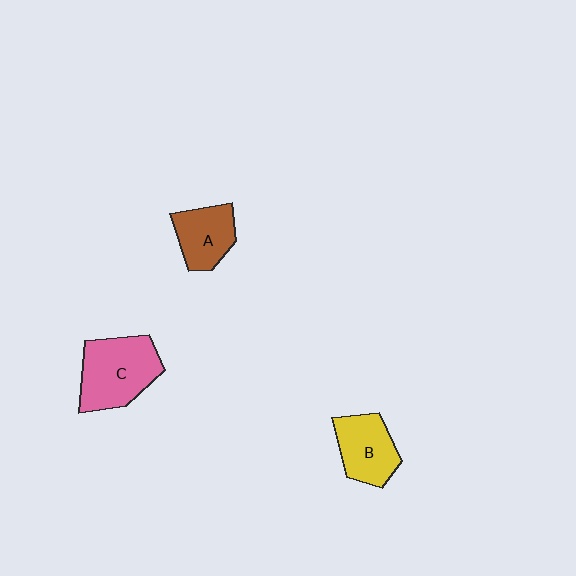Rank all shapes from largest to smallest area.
From largest to smallest: C (pink), B (yellow), A (brown).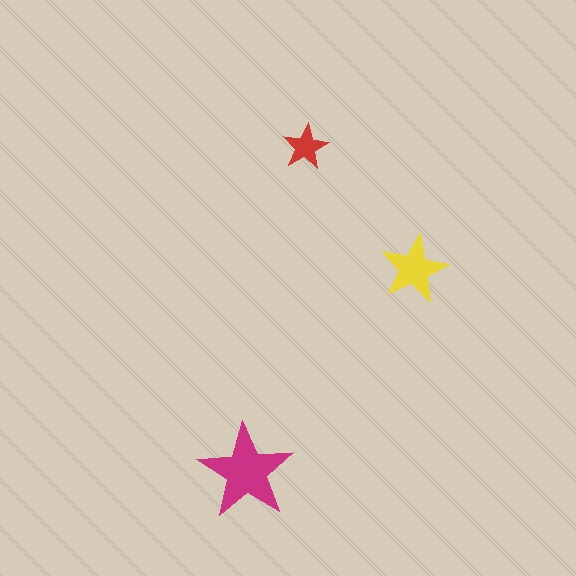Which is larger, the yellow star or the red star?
The yellow one.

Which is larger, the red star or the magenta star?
The magenta one.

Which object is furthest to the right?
The yellow star is rightmost.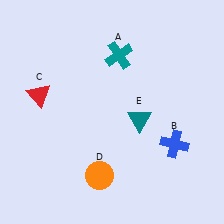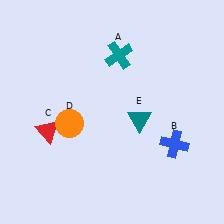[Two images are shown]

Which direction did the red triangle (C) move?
The red triangle (C) moved down.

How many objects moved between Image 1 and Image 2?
2 objects moved between the two images.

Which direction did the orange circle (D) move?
The orange circle (D) moved up.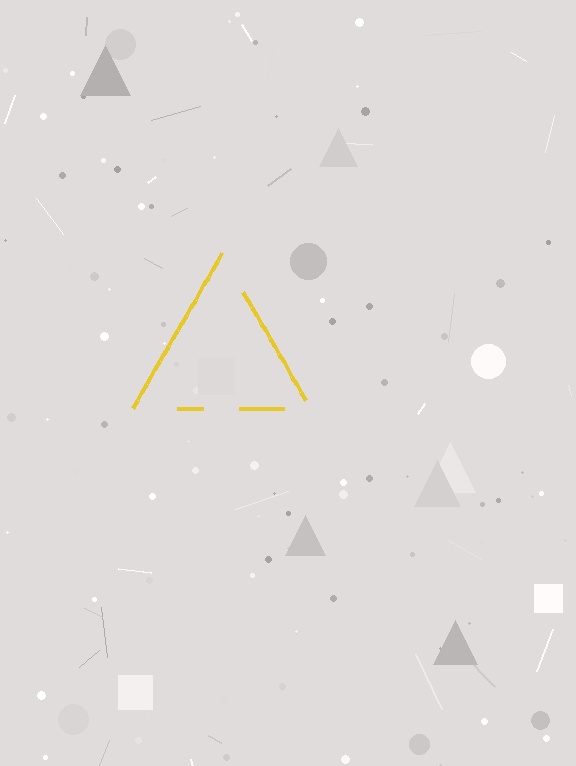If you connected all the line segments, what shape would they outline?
They would outline a triangle.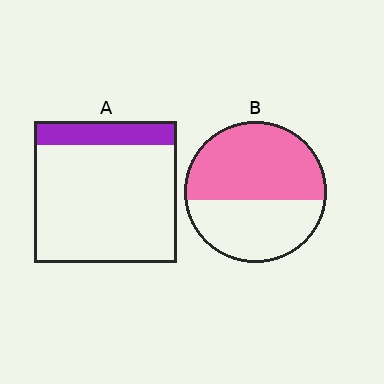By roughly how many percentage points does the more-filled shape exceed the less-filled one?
By roughly 40 percentage points (B over A).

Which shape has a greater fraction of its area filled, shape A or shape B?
Shape B.